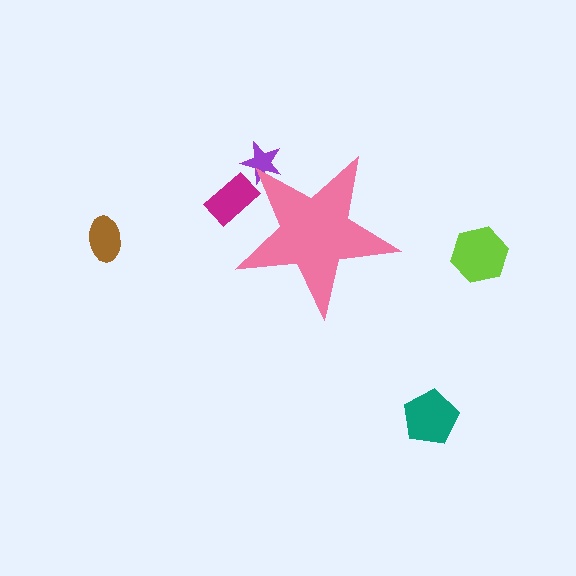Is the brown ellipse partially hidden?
No, the brown ellipse is fully visible.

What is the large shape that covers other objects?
A pink star.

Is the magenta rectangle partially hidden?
Yes, the magenta rectangle is partially hidden behind the pink star.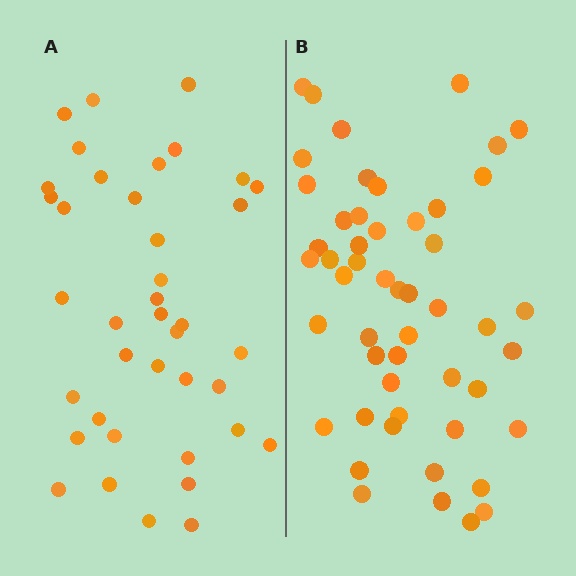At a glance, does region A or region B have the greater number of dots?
Region B (the right region) has more dots.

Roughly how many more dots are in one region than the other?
Region B has roughly 12 or so more dots than region A.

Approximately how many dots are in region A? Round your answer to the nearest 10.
About 40 dots. (The exact count is 39, which rounds to 40.)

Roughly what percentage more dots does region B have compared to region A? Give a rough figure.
About 30% more.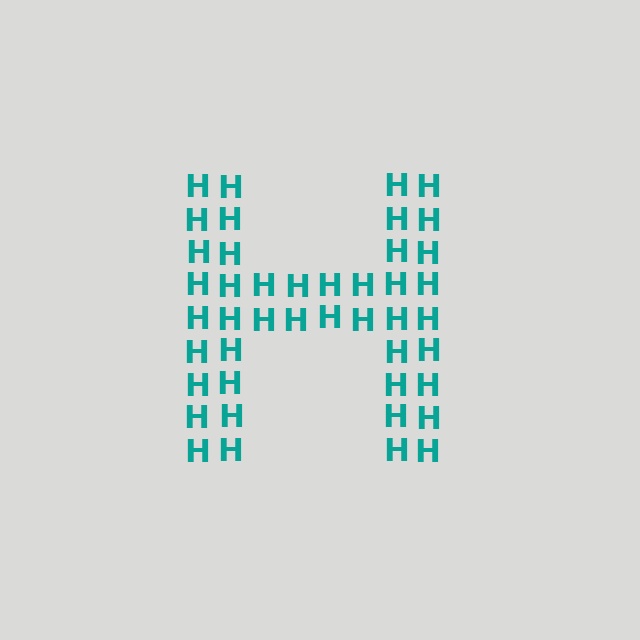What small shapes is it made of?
It is made of small letter H's.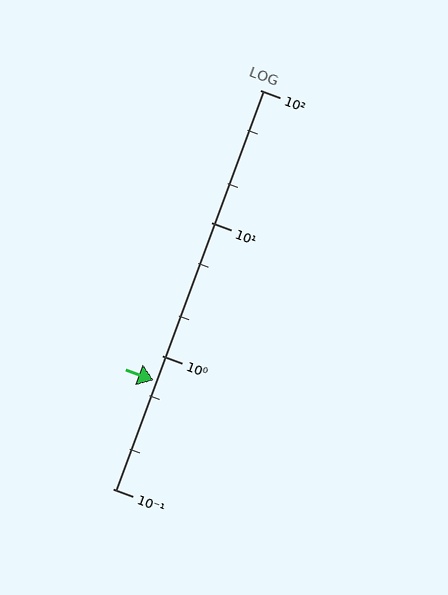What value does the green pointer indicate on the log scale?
The pointer indicates approximately 0.65.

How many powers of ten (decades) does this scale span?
The scale spans 3 decades, from 0.1 to 100.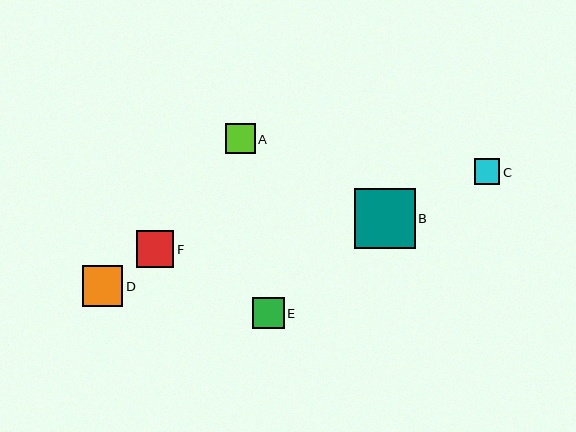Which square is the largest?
Square B is the largest with a size of approximately 60 pixels.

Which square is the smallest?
Square C is the smallest with a size of approximately 26 pixels.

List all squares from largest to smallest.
From largest to smallest: B, D, F, E, A, C.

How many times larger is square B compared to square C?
Square B is approximately 2.3 times the size of square C.